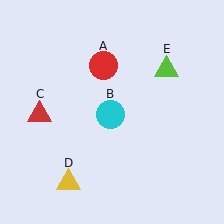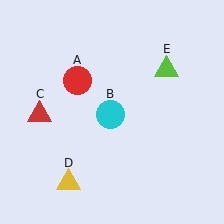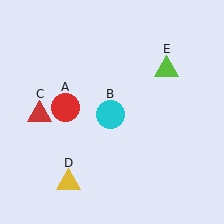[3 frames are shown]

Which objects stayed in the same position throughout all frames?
Cyan circle (object B) and red triangle (object C) and yellow triangle (object D) and lime triangle (object E) remained stationary.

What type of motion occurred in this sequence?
The red circle (object A) rotated counterclockwise around the center of the scene.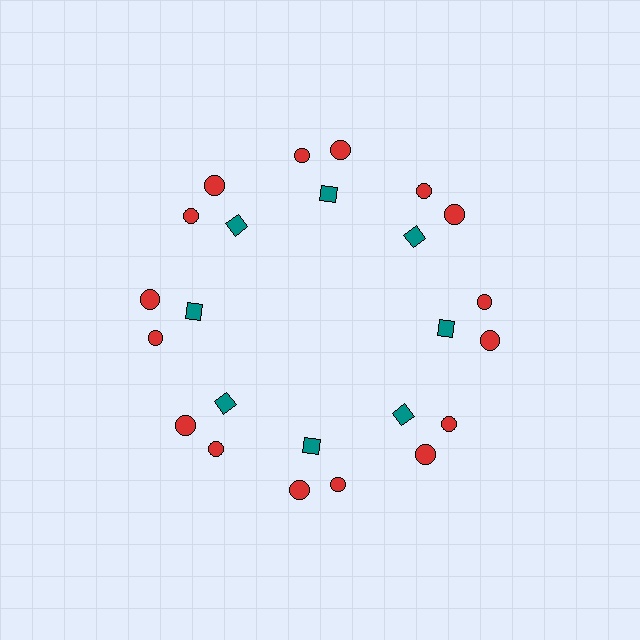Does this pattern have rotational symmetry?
Yes, this pattern has 8-fold rotational symmetry. It looks the same after rotating 45 degrees around the center.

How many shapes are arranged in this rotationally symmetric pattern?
There are 24 shapes, arranged in 8 groups of 3.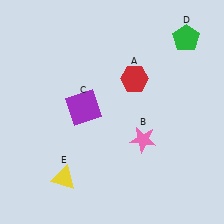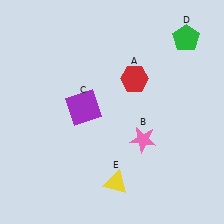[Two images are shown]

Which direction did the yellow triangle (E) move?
The yellow triangle (E) moved right.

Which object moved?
The yellow triangle (E) moved right.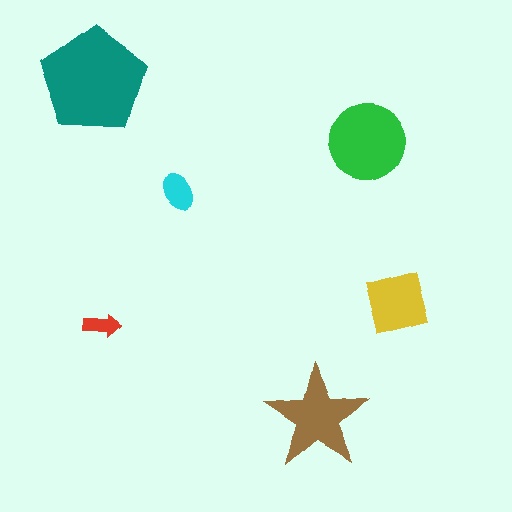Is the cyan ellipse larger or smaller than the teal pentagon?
Smaller.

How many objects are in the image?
There are 6 objects in the image.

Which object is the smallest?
The red arrow.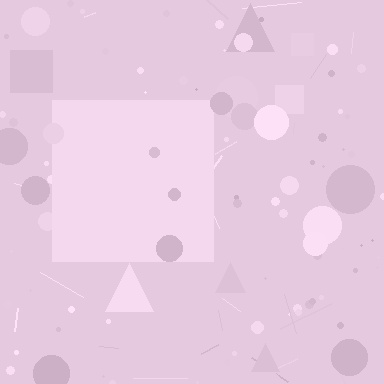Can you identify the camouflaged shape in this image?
The camouflaged shape is a square.